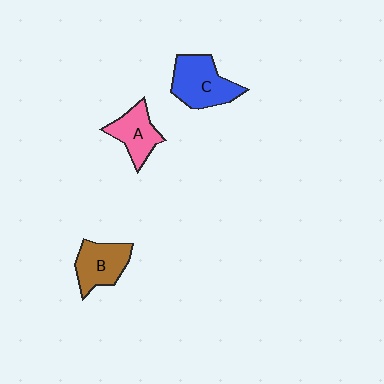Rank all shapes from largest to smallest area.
From largest to smallest: C (blue), B (brown), A (pink).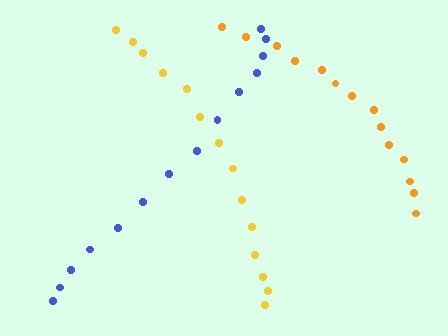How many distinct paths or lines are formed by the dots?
There are 3 distinct paths.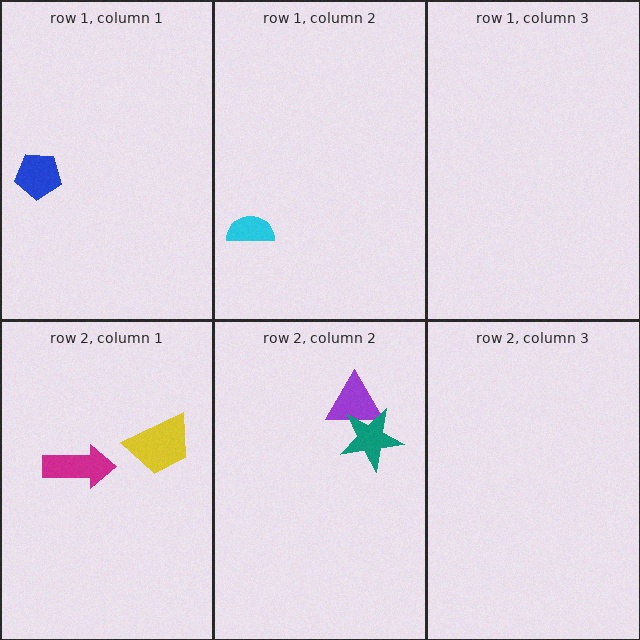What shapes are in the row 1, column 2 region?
The cyan semicircle.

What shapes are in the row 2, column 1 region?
The magenta arrow, the yellow trapezoid.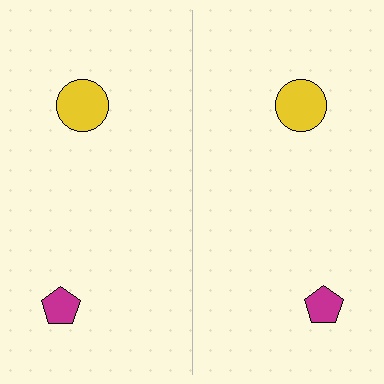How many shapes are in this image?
There are 4 shapes in this image.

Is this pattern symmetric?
Yes, this pattern has bilateral (reflection) symmetry.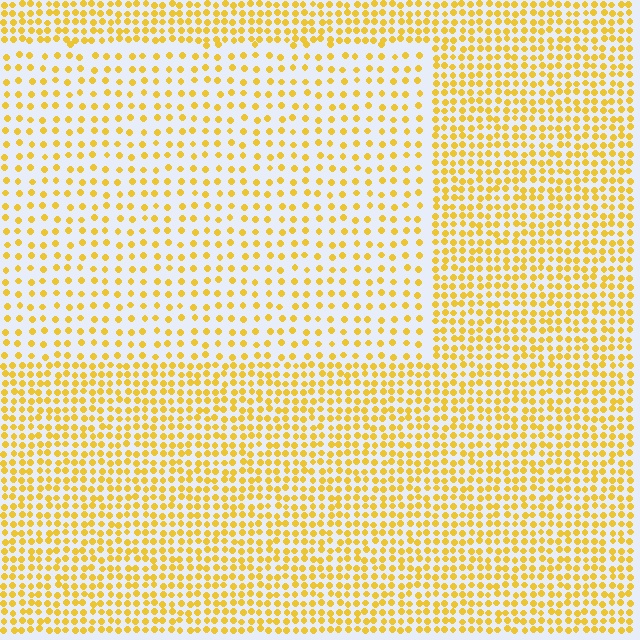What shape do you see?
I see a rectangle.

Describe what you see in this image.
The image contains small yellow elements arranged at two different densities. A rectangle-shaped region is visible where the elements are less densely packed than the surrounding area.